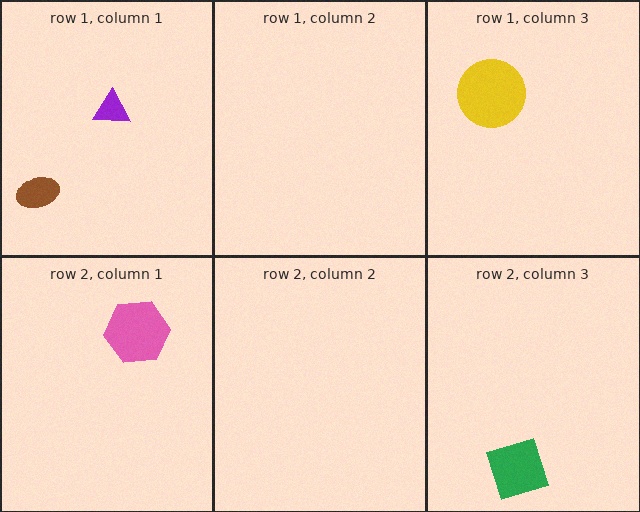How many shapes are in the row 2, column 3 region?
1.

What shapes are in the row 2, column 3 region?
The green diamond.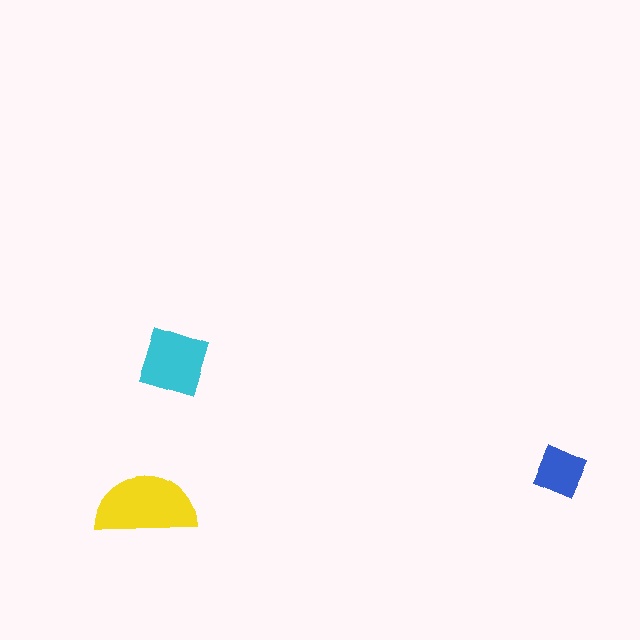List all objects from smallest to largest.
The blue square, the cyan diamond, the yellow semicircle.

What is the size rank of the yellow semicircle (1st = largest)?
1st.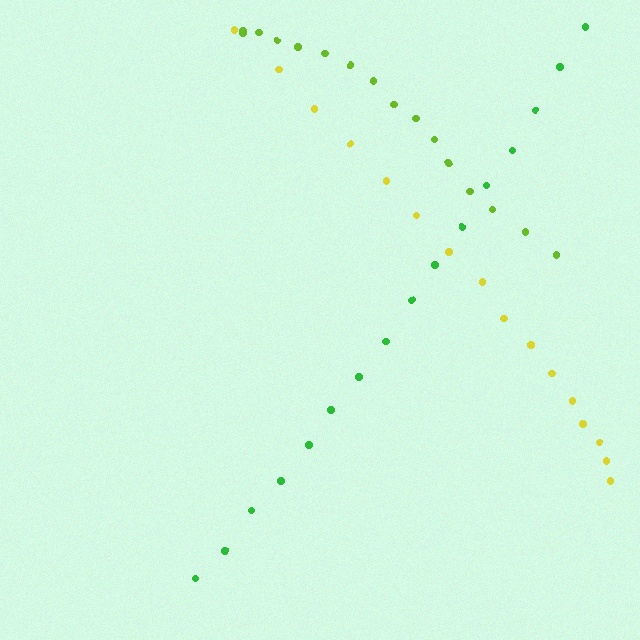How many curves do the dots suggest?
There are 3 distinct paths.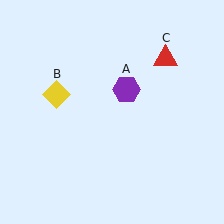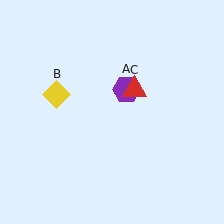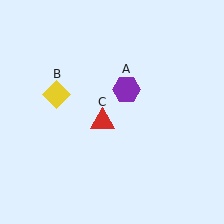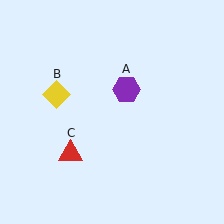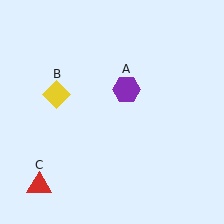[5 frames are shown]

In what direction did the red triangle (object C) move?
The red triangle (object C) moved down and to the left.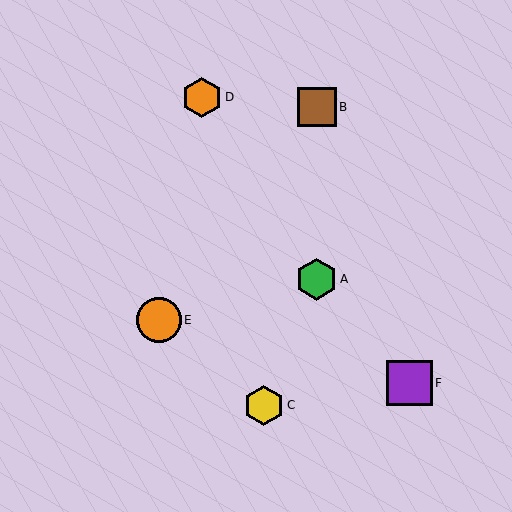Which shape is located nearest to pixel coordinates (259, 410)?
The yellow hexagon (labeled C) at (264, 405) is nearest to that location.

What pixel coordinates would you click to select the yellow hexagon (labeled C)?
Click at (264, 405) to select the yellow hexagon C.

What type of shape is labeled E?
Shape E is an orange circle.